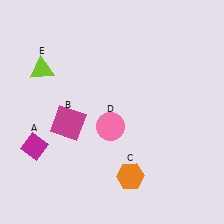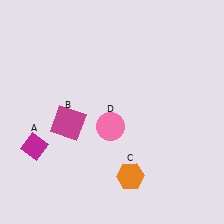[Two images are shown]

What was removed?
The lime triangle (E) was removed in Image 2.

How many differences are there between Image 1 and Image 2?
There is 1 difference between the two images.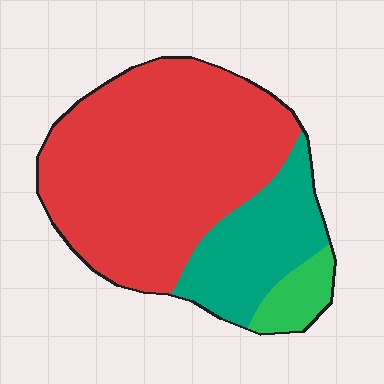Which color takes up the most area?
Red, at roughly 70%.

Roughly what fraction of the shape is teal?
Teal covers 24% of the shape.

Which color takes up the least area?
Green, at roughly 5%.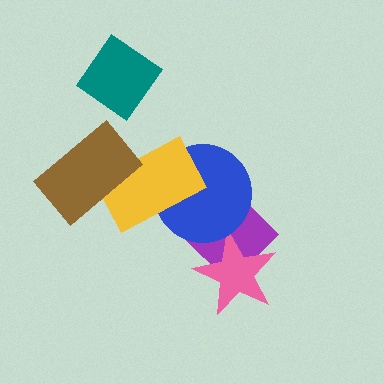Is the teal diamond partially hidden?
No, no other shape covers it.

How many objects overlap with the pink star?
1 object overlaps with the pink star.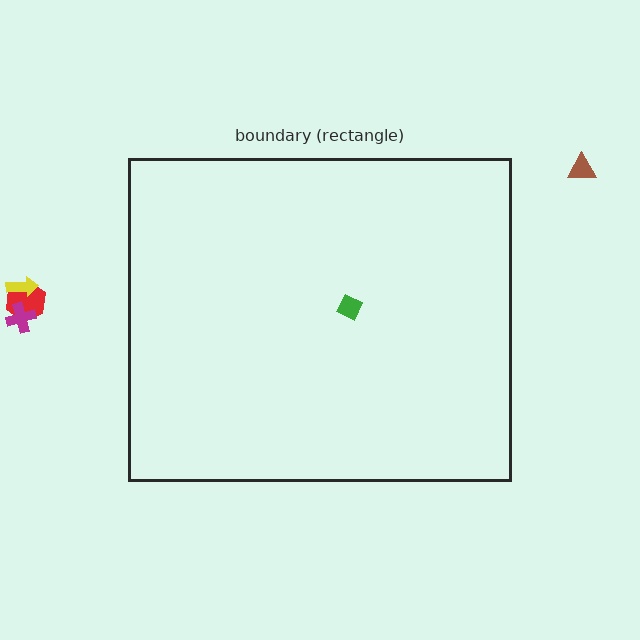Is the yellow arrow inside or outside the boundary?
Outside.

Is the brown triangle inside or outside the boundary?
Outside.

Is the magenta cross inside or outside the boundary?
Outside.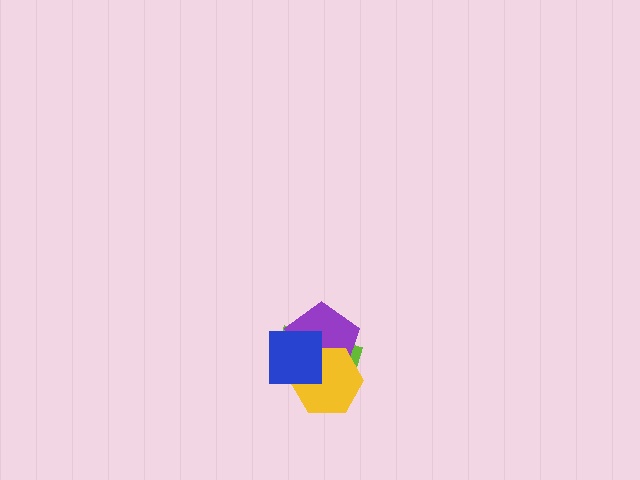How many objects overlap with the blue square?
3 objects overlap with the blue square.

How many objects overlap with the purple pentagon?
3 objects overlap with the purple pentagon.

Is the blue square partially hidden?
No, no other shape covers it.